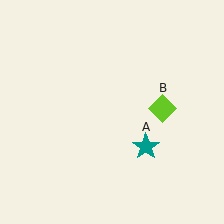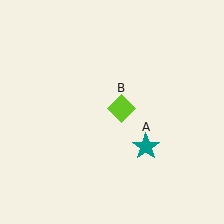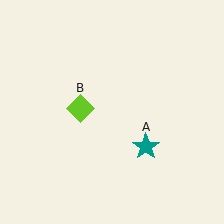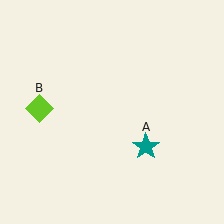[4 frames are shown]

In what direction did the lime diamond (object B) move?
The lime diamond (object B) moved left.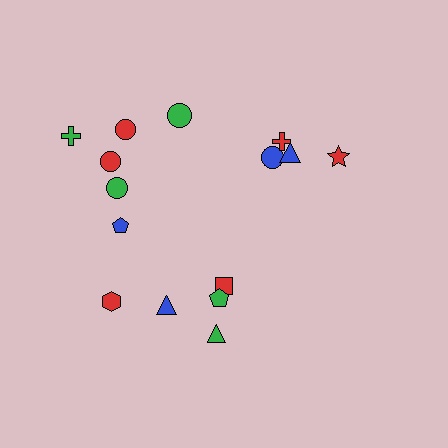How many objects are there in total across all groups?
There are 15 objects.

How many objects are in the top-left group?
There are 6 objects.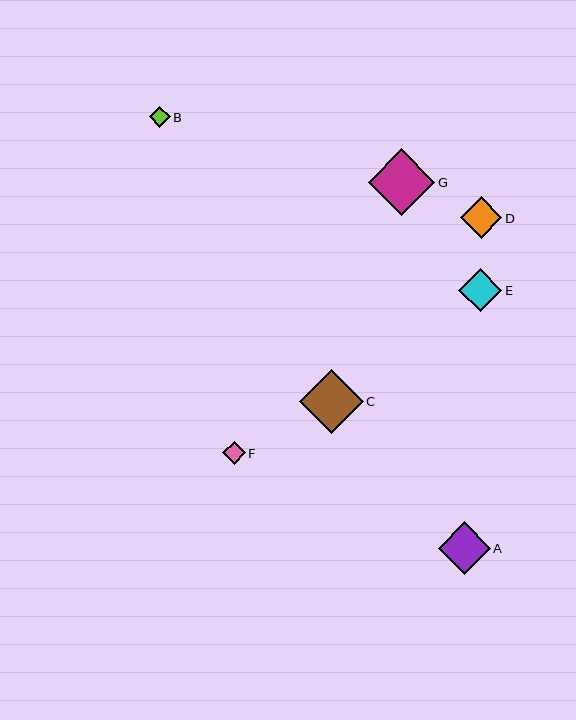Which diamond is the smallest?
Diamond B is the smallest with a size of approximately 21 pixels.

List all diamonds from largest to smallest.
From largest to smallest: G, C, A, E, D, F, B.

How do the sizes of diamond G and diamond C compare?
Diamond G and diamond C are approximately the same size.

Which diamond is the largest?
Diamond G is the largest with a size of approximately 67 pixels.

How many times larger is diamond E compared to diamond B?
Diamond E is approximately 2.0 times the size of diamond B.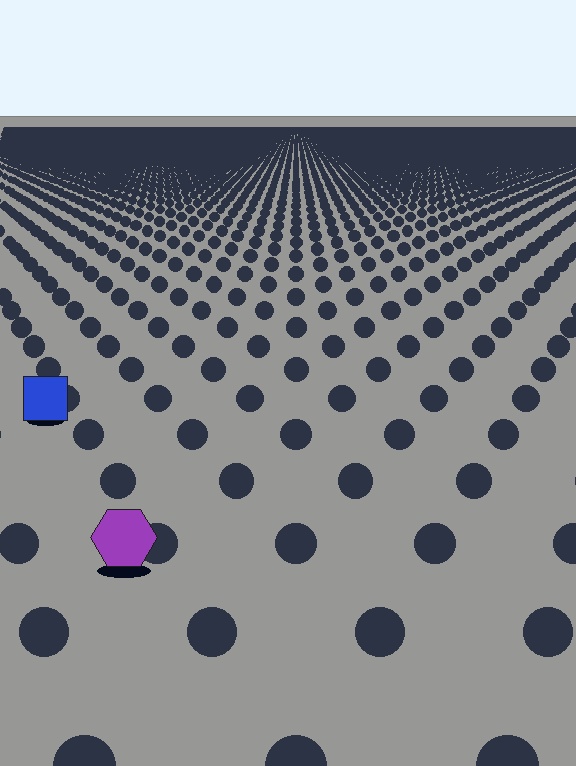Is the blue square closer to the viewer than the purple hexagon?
No. The purple hexagon is closer — you can tell from the texture gradient: the ground texture is coarser near it.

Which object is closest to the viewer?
The purple hexagon is closest. The texture marks near it are larger and more spread out.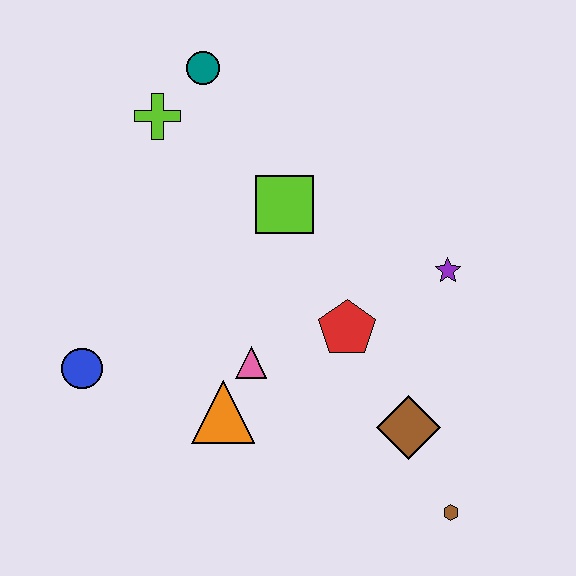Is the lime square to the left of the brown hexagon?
Yes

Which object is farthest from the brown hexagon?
The teal circle is farthest from the brown hexagon.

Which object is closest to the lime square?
The red pentagon is closest to the lime square.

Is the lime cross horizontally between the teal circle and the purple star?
No